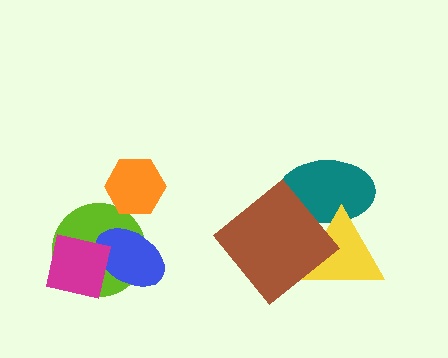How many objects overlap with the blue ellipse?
2 objects overlap with the blue ellipse.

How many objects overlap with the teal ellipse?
2 objects overlap with the teal ellipse.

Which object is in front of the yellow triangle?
The brown diamond is in front of the yellow triangle.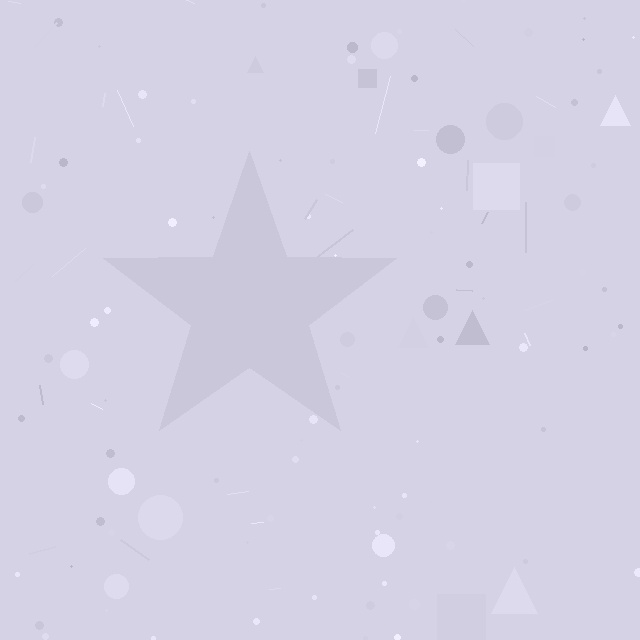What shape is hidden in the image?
A star is hidden in the image.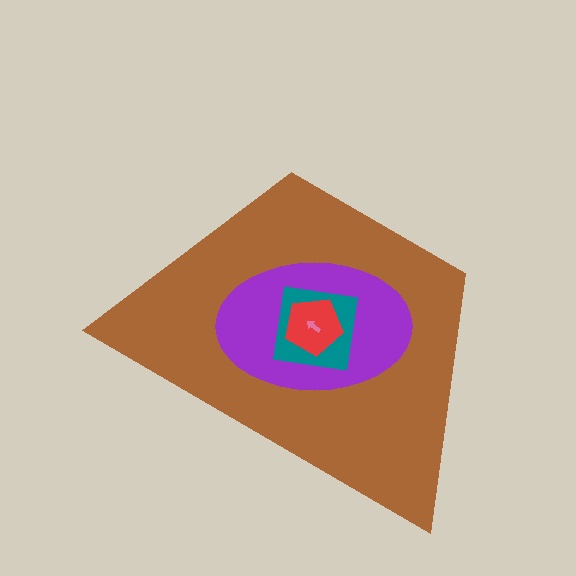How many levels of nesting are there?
5.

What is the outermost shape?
The brown trapezoid.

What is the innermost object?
The pink arrow.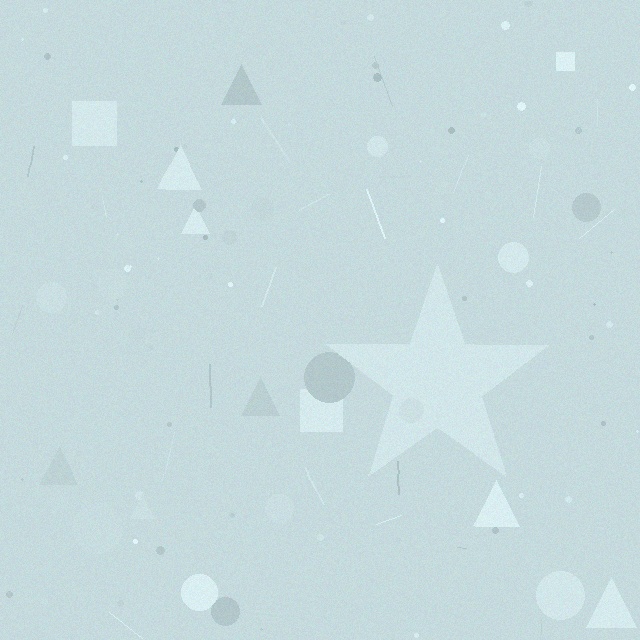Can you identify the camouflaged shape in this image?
The camouflaged shape is a star.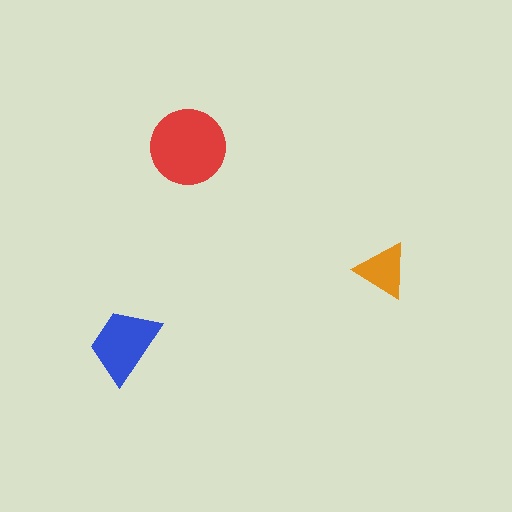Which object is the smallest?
The orange triangle.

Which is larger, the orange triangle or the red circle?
The red circle.